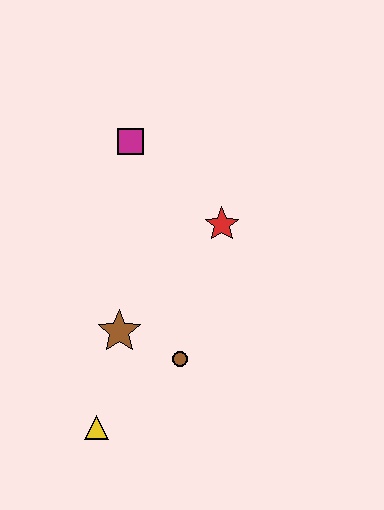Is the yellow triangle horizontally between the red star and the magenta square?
No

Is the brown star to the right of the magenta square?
No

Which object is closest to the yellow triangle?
The brown star is closest to the yellow triangle.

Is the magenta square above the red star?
Yes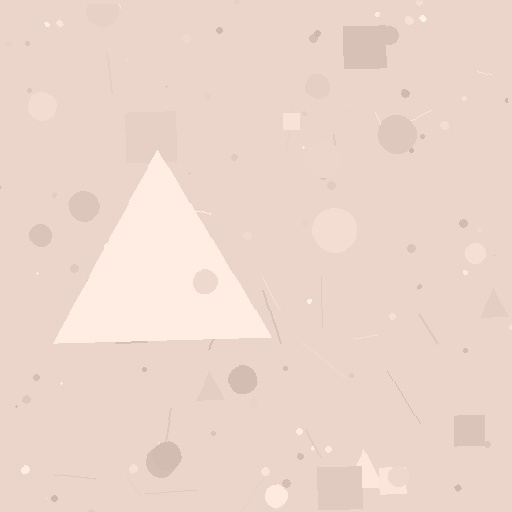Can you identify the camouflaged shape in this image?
The camouflaged shape is a triangle.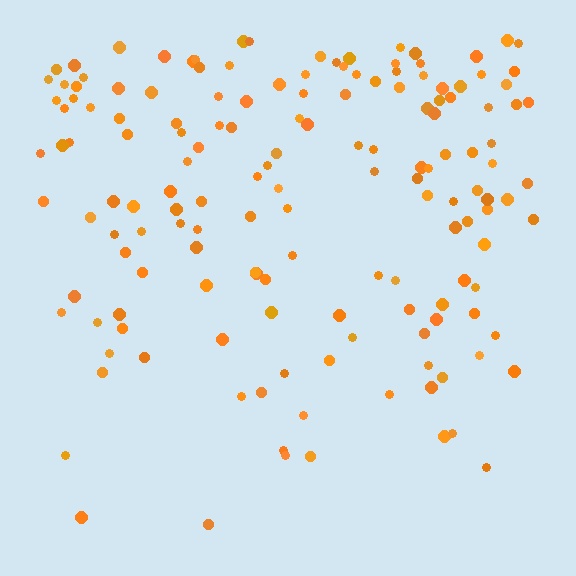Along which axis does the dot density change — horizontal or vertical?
Vertical.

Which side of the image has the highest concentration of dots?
The top.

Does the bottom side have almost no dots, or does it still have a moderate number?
Still a moderate number, just noticeably fewer than the top.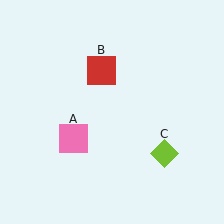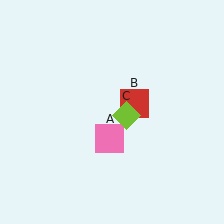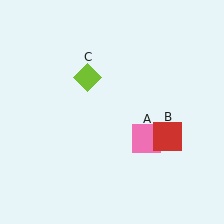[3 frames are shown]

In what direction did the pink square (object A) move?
The pink square (object A) moved right.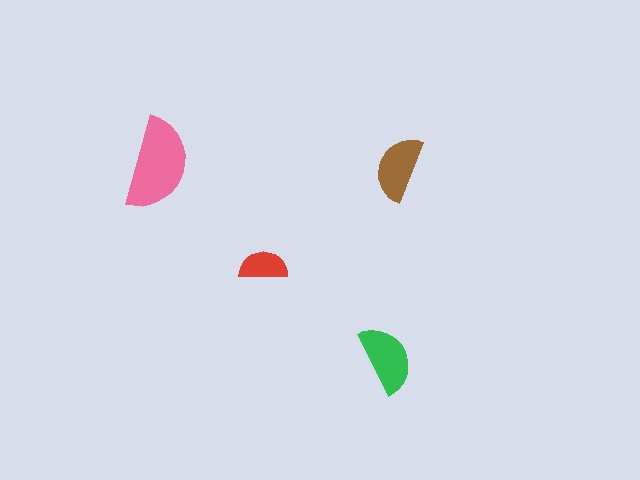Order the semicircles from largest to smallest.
the pink one, the green one, the brown one, the red one.